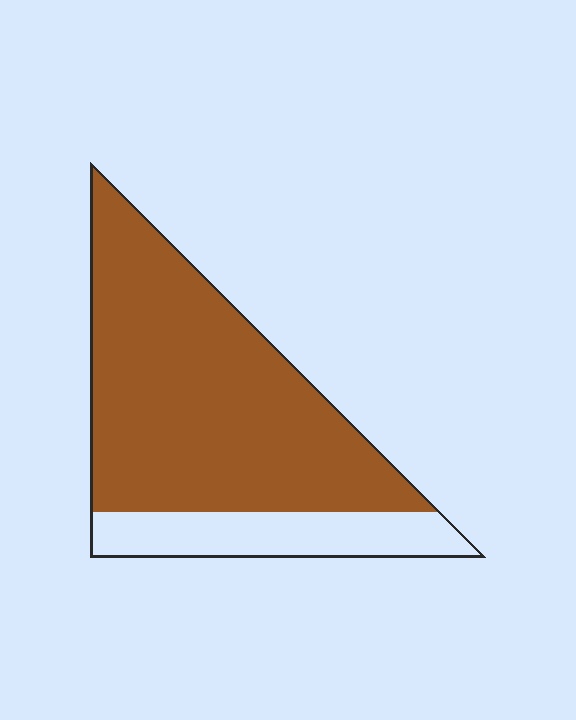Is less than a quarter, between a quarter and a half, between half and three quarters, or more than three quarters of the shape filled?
More than three quarters.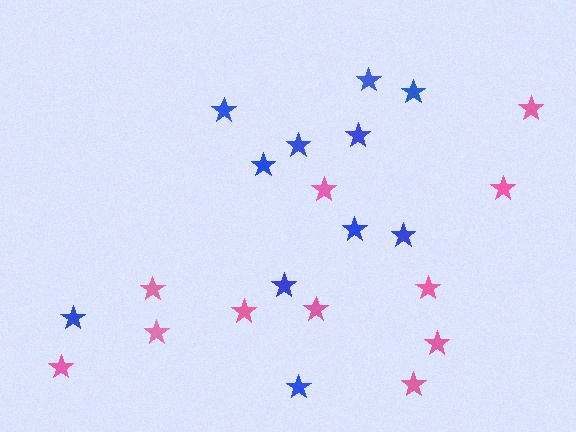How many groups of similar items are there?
There are 2 groups: one group of pink stars (11) and one group of blue stars (11).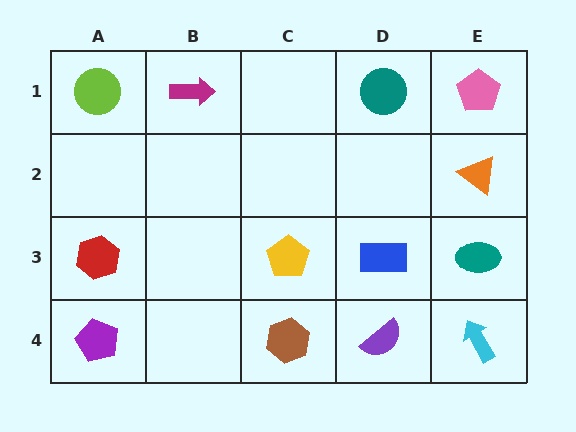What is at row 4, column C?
A brown hexagon.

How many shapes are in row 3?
4 shapes.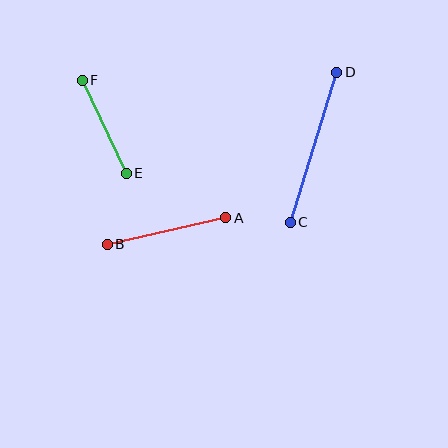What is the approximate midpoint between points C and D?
The midpoint is at approximately (314, 147) pixels.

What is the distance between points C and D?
The distance is approximately 157 pixels.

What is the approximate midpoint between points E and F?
The midpoint is at approximately (104, 127) pixels.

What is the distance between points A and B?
The distance is approximately 122 pixels.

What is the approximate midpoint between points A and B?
The midpoint is at approximately (166, 231) pixels.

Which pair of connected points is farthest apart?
Points C and D are farthest apart.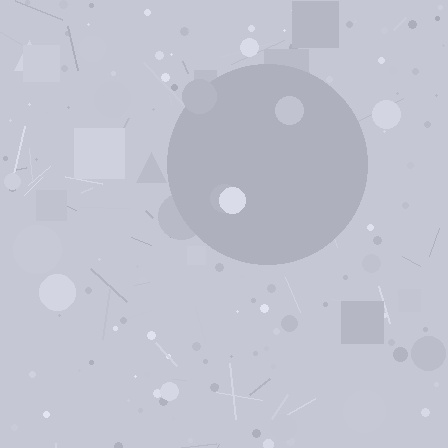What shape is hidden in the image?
A circle is hidden in the image.